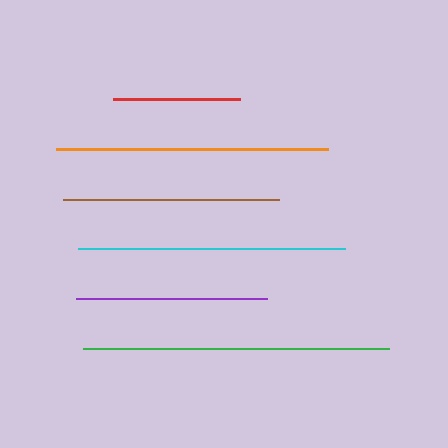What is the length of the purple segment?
The purple segment is approximately 191 pixels long.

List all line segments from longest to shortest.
From longest to shortest: green, orange, cyan, brown, purple, red.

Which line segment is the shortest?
The red line is the shortest at approximately 127 pixels.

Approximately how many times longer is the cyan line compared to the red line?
The cyan line is approximately 2.1 times the length of the red line.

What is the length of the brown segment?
The brown segment is approximately 216 pixels long.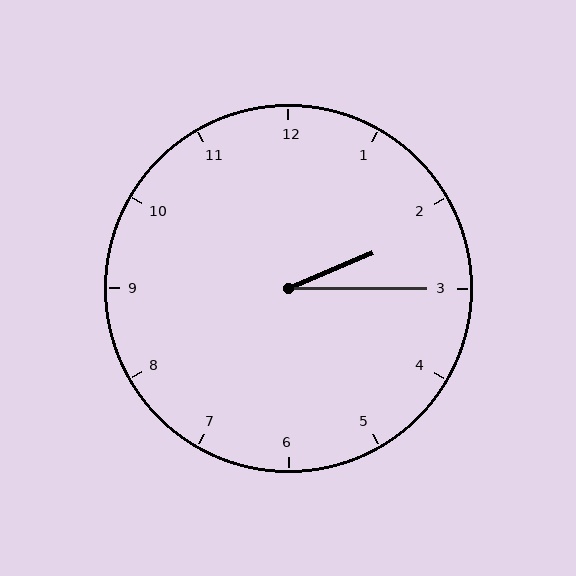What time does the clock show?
2:15.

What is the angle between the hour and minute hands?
Approximately 22 degrees.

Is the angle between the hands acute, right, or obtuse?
It is acute.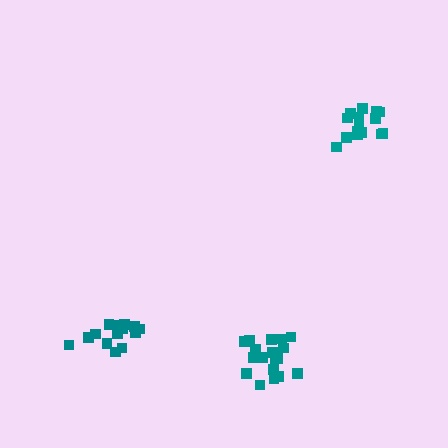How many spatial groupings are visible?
There are 3 spatial groupings.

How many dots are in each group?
Group 1: 18 dots, Group 2: 14 dots, Group 3: 15 dots (47 total).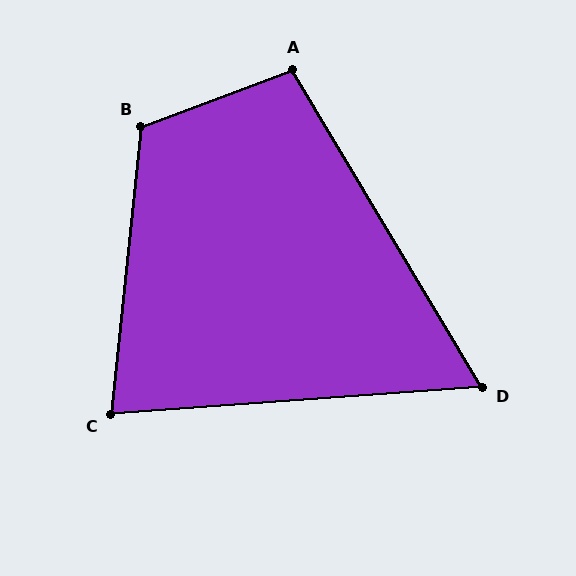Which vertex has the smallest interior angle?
D, at approximately 63 degrees.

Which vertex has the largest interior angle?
B, at approximately 117 degrees.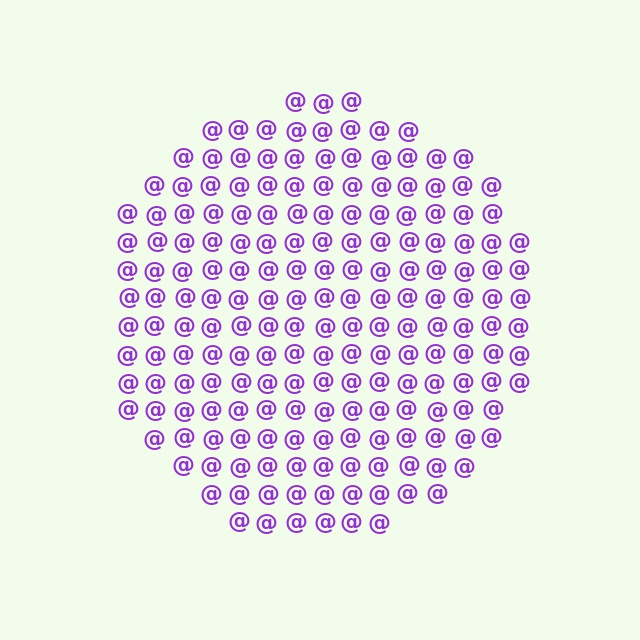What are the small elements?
The small elements are at signs.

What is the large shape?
The large shape is a circle.